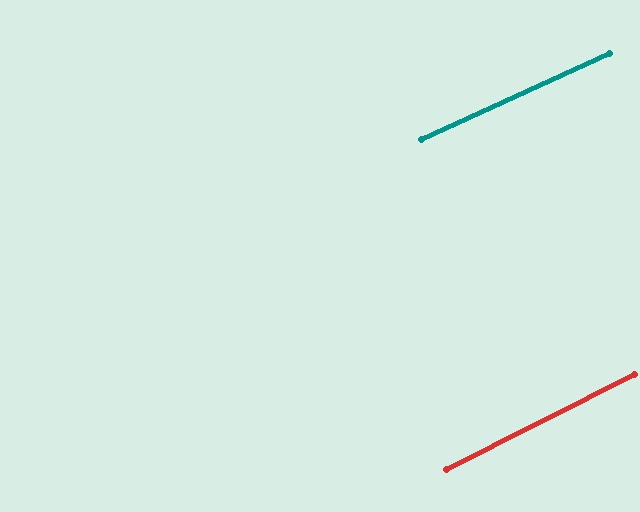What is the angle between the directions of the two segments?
Approximately 2 degrees.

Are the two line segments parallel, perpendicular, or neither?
Parallel — their directions differ by only 1.9°.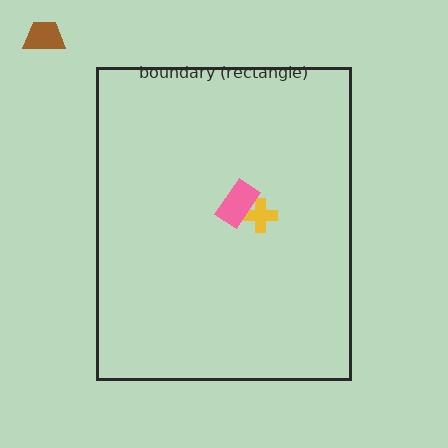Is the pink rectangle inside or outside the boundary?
Inside.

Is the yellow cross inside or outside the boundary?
Inside.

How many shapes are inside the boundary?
2 inside, 1 outside.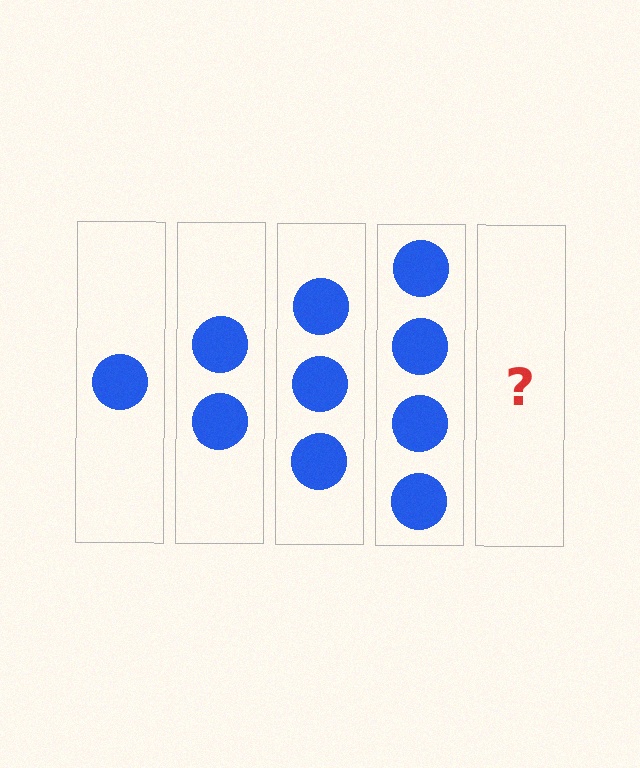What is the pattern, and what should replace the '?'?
The pattern is that each step adds one more circle. The '?' should be 5 circles.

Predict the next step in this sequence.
The next step is 5 circles.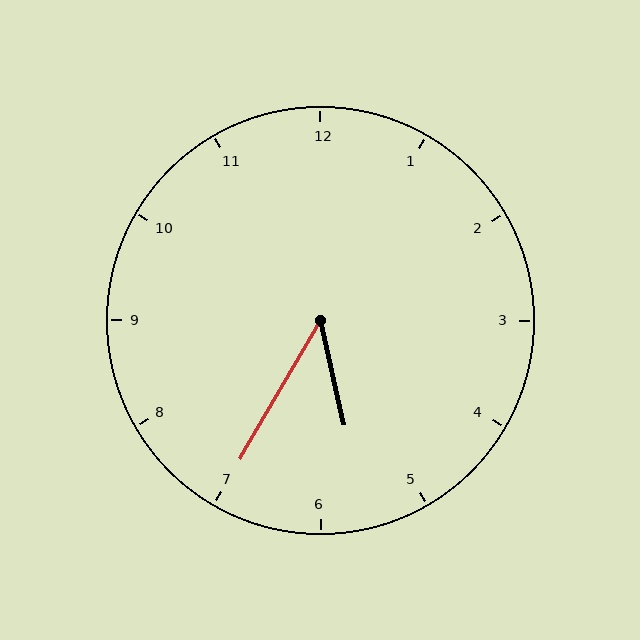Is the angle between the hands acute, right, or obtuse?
It is acute.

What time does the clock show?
5:35.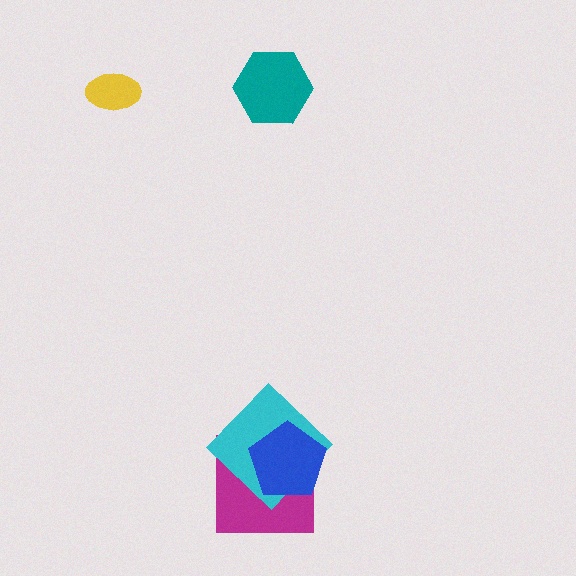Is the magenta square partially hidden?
Yes, it is partially covered by another shape.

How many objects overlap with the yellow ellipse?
0 objects overlap with the yellow ellipse.